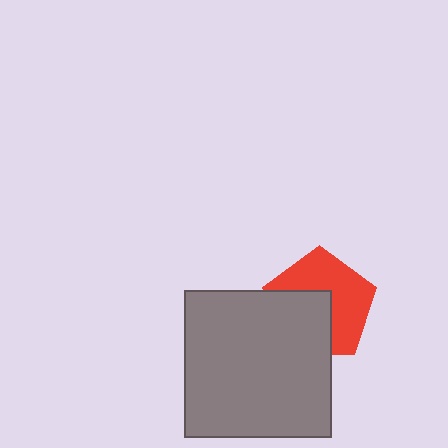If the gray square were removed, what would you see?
You would see the complete red pentagon.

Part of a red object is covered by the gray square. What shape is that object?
It is a pentagon.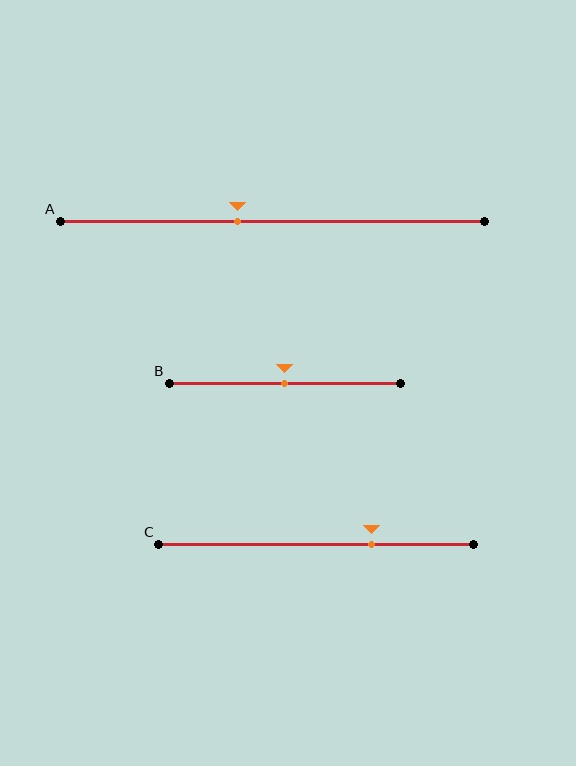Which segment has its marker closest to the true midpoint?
Segment B has its marker closest to the true midpoint.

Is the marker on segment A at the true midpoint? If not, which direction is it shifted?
No, the marker on segment A is shifted to the left by about 8% of the segment length.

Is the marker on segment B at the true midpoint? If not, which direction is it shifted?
Yes, the marker on segment B is at the true midpoint.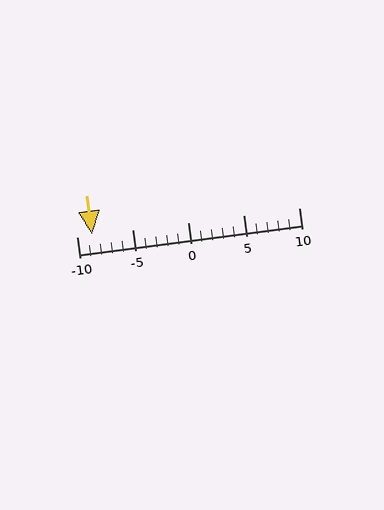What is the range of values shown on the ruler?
The ruler shows values from -10 to 10.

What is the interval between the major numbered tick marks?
The major tick marks are spaced 5 units apart.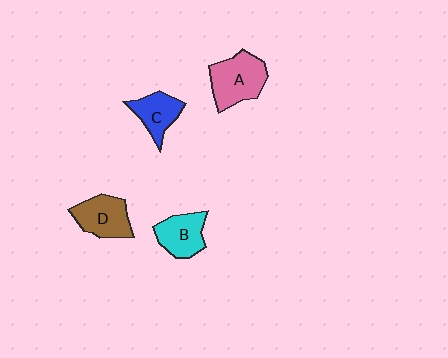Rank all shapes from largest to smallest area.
From largest to smallest: A (pink), D (brown), B (cyan), C (blue).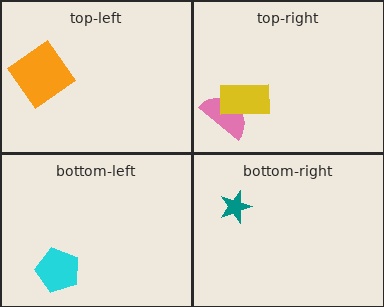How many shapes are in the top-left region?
1.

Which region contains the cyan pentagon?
The bottom-left region.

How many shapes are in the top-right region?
2.